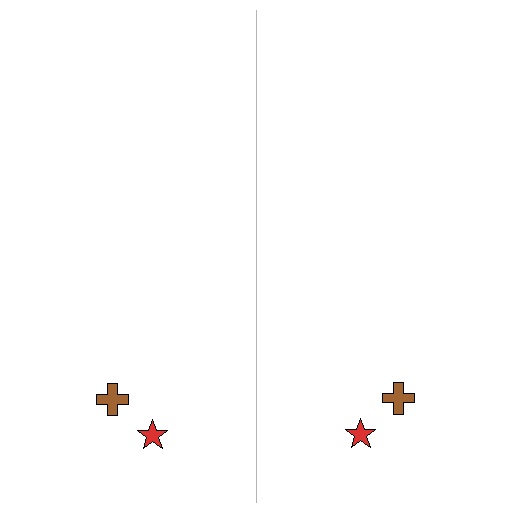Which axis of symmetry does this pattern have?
The pattern has a vertical axis of symmetry running through the center of the image.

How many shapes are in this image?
There are 4 shapes in this image.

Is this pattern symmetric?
Yes, this pattern has bilateral (reflection) symmetry.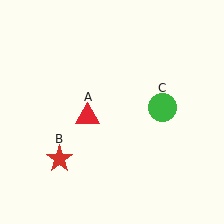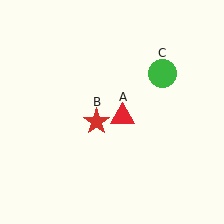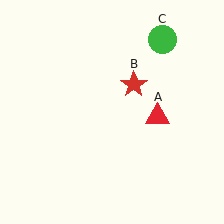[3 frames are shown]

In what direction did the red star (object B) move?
The red star (object B) moved up and to the right.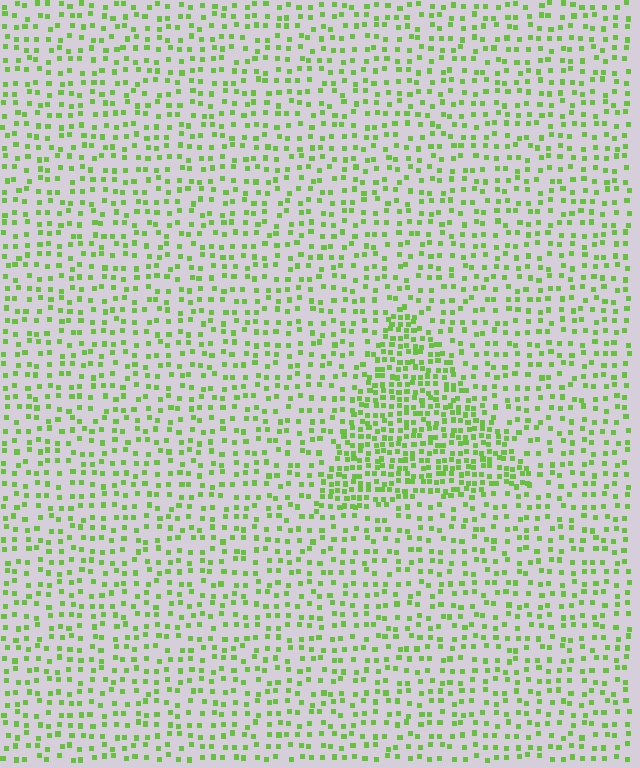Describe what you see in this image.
The image contains small lime elements arranged at two different densities. A triangle-shaped region is visible where the elements are more densely packed than the surrounding area.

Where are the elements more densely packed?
The elements are more densely packed inside the triangle boundary.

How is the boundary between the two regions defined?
The boundary is defined by a change in element density (approximately 2.1x ratio). All elements are the same color, size, and shape.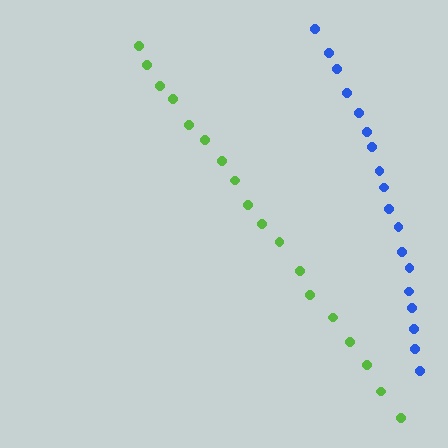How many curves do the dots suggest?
There are 2 distinct paths.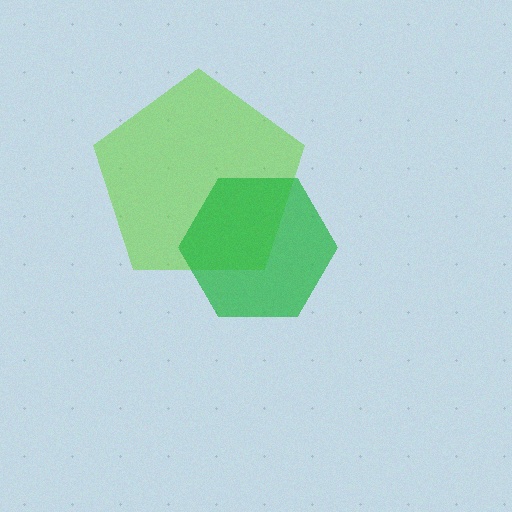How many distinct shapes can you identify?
There are 2 distinct shapes: a lime pentagon, a green hexagon.